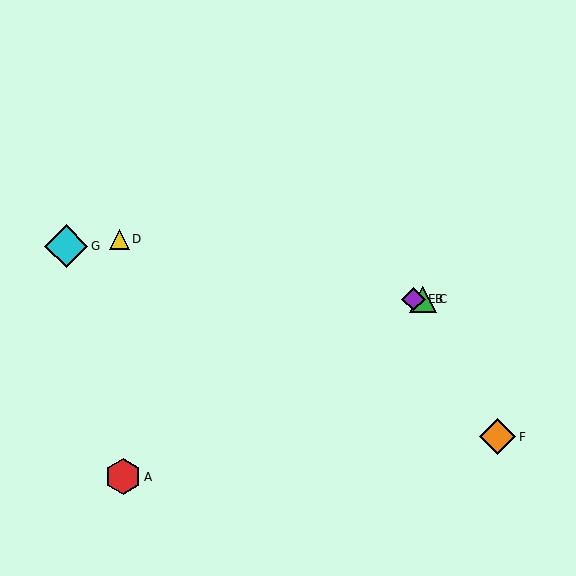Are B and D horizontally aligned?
No, B is at y≈299 and D is at y≈239.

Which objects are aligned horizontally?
Objects B, C, E are aligned horizontally.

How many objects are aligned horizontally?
3 objects (B, C, E) are aligned horizontally.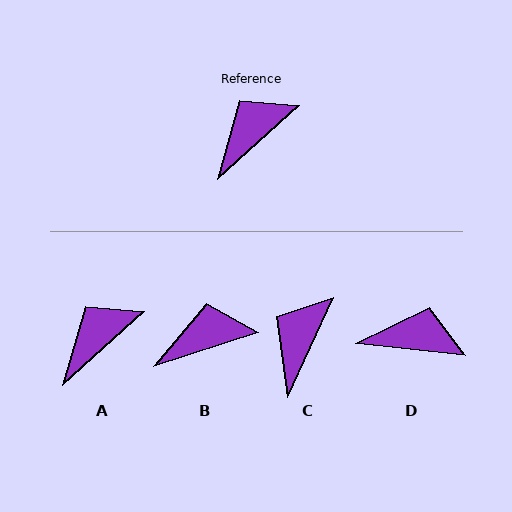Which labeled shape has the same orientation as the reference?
A.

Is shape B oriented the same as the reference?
No, it is off by about 24 degrees.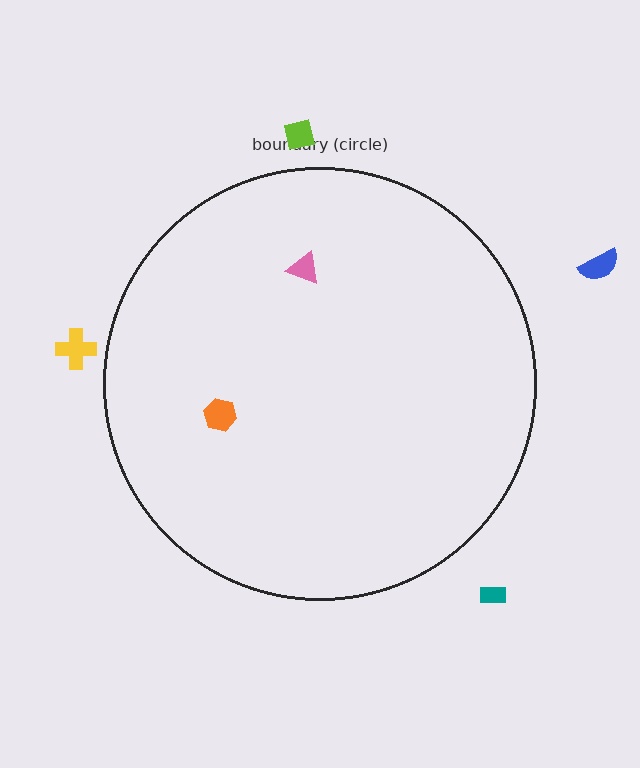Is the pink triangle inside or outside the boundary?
Inside.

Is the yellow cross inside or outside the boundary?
Outside.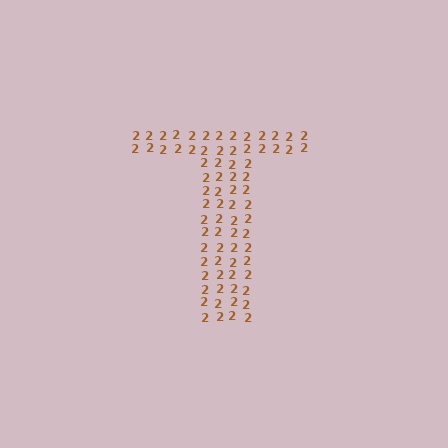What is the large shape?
The large shape is the letter T.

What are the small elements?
The small elements are digit 2's.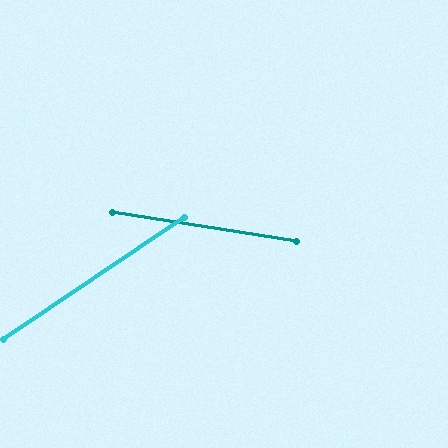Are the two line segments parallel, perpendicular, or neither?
Neither parallel nor perpendicular — they differ by about 43°.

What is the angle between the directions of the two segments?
Approximately 43 degrees.